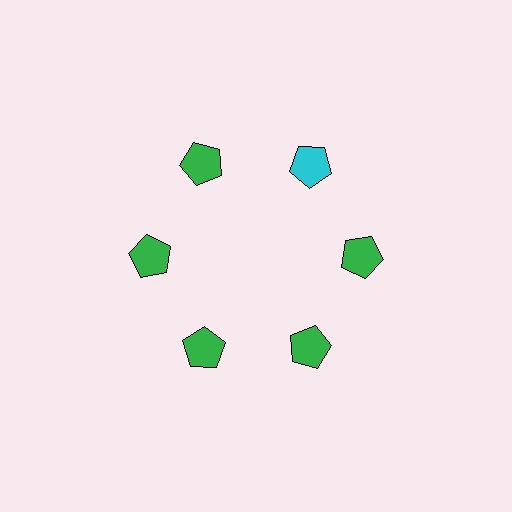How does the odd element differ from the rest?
It has a different color: cyan instead of green.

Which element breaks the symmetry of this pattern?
The cyan pentagon at roughly the 1 o'clock position breaks the symmetry. All other shapes are green pentagons.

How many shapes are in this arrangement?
There are 6 shapes arranged in a ring pattern.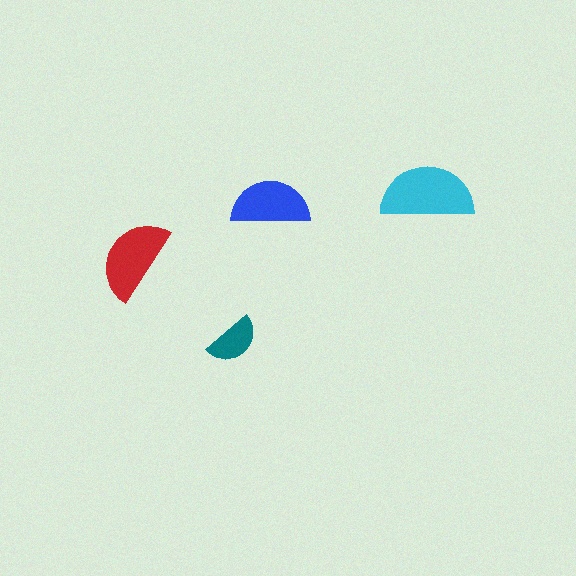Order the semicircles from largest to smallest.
the cyan one, the red one, the blue one, the teal one.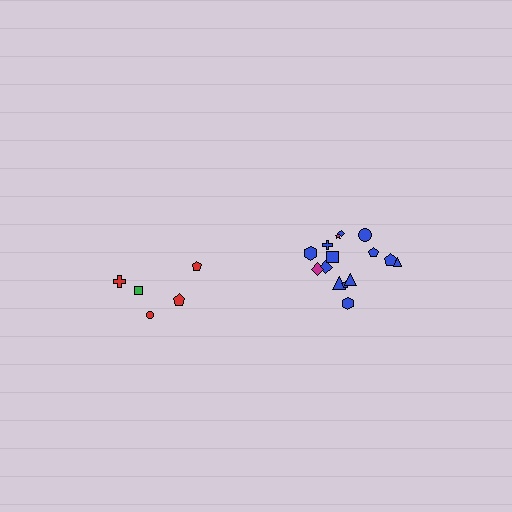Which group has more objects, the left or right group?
The right group.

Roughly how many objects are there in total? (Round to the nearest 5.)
Roughly 20 objects in total.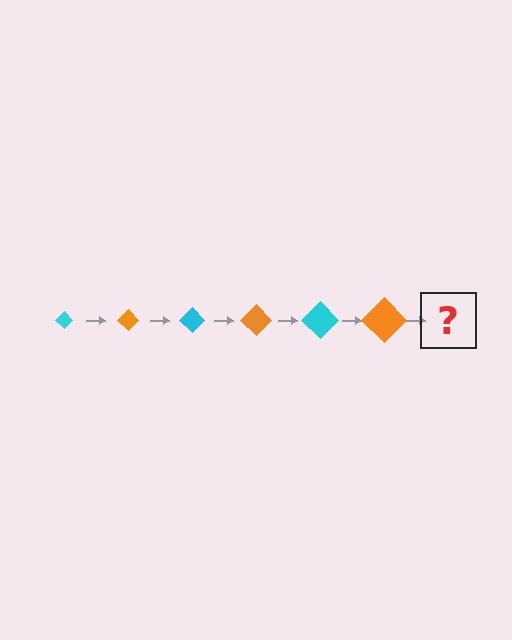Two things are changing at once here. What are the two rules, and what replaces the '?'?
The two rules are that the diamond grows larger each step and the color cycles through cyan and orange. The '?' should be a cyan diamond, larger than the previous one.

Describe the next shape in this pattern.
It should be a cyan diamond, larger than the previous one.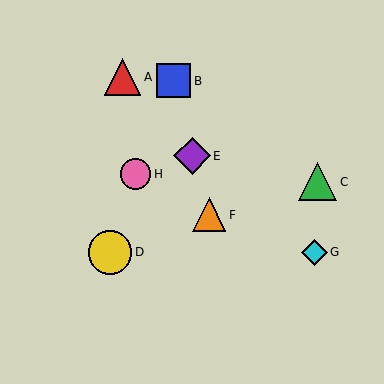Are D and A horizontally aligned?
No, D is at y≈252 and A is at y≈77.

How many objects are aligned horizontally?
2 objects (D, G) are aligned horizontally.